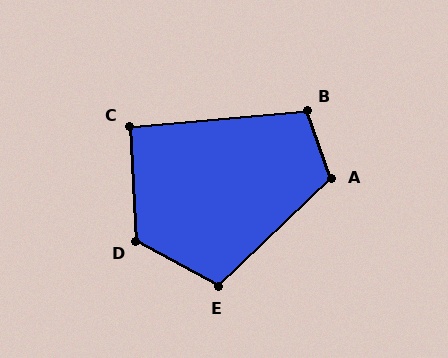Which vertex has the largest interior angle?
D, at approximately 122 degrees.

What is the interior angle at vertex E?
Approximately 108 degrees (obtuse).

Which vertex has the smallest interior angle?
C, at approximately 92 degrees.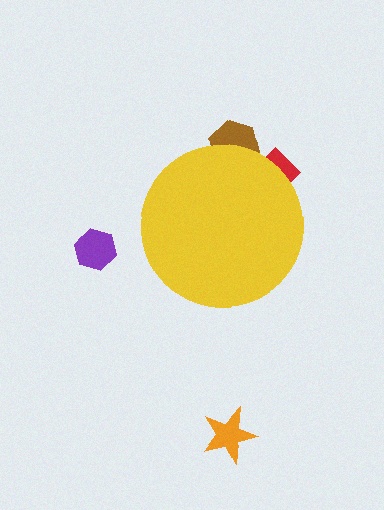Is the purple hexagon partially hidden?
No, the purple hexagon is fully visible.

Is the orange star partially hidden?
No, the orange star is fully visible.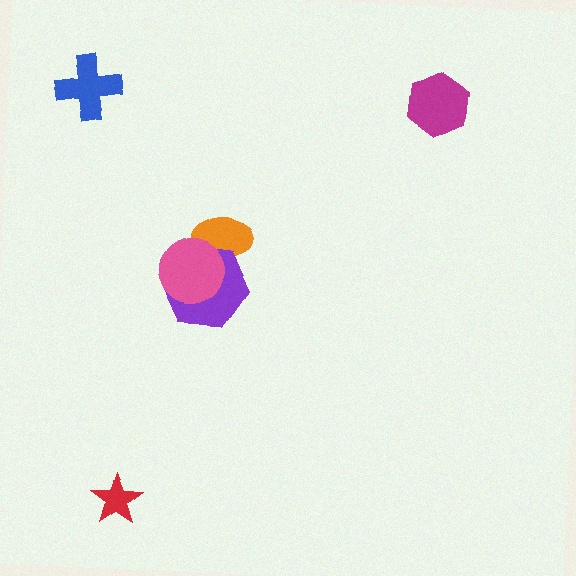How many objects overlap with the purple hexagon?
2 objects overlap with the purple hexagon.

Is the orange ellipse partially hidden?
Yes, it is partially covered by another shape.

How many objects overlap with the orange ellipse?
2 objects overlap with the orange ellipse.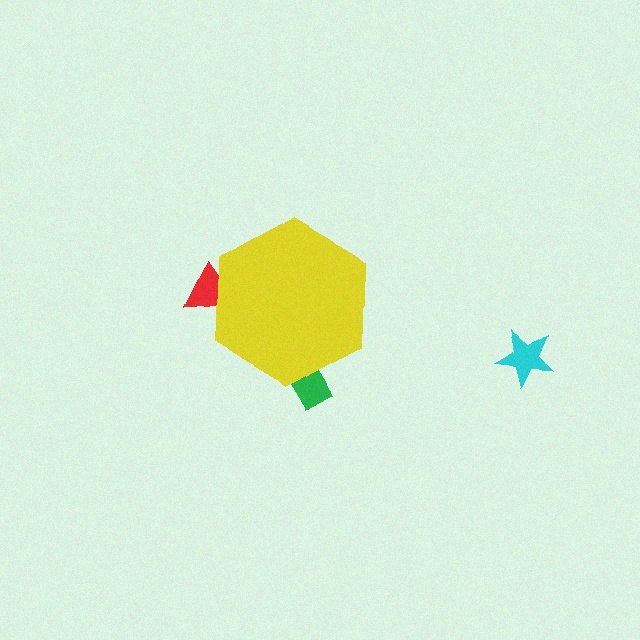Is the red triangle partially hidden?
Yes, the red triangle is partially hidden behind the yellow hexagon.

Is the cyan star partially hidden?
No, the cyan star is fully visible.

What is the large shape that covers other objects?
A yellow hexagon.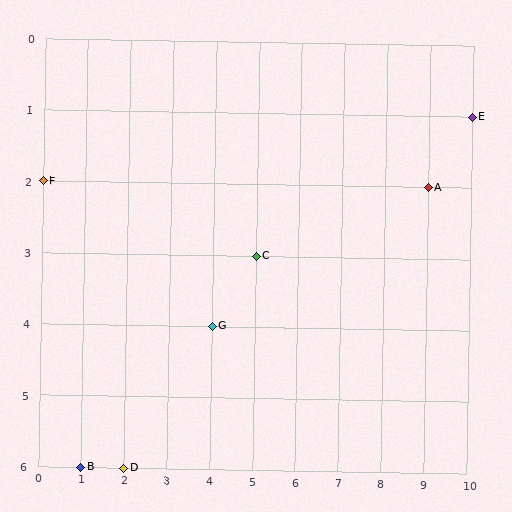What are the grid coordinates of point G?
Point G is at grid coordinates (4, 4).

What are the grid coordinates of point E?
Point E is at grid coordinates (10, 1).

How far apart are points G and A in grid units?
Points G and A are 5 columns and 2 rows apart (about 5.4 grid units diagonally).